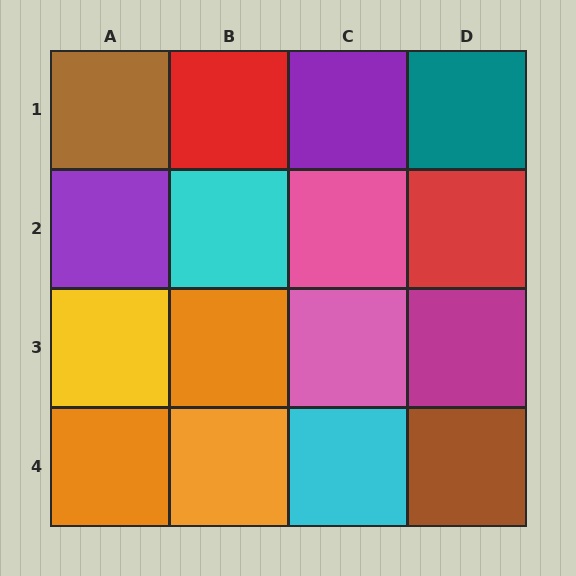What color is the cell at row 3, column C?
Pink.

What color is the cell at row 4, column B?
Orange.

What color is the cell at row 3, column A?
Yellow.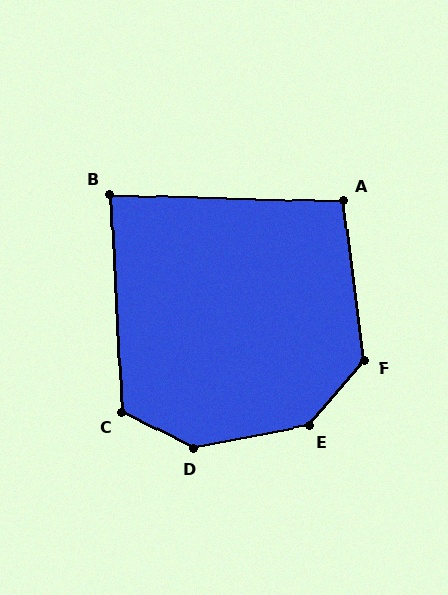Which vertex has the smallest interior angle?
B, at approximately 85 degrees.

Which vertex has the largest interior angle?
D, at approximately 142 degrees.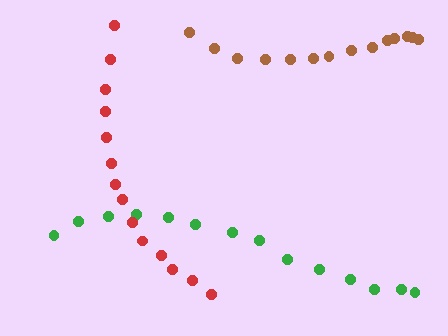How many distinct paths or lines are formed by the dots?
There are 3 distinct paths.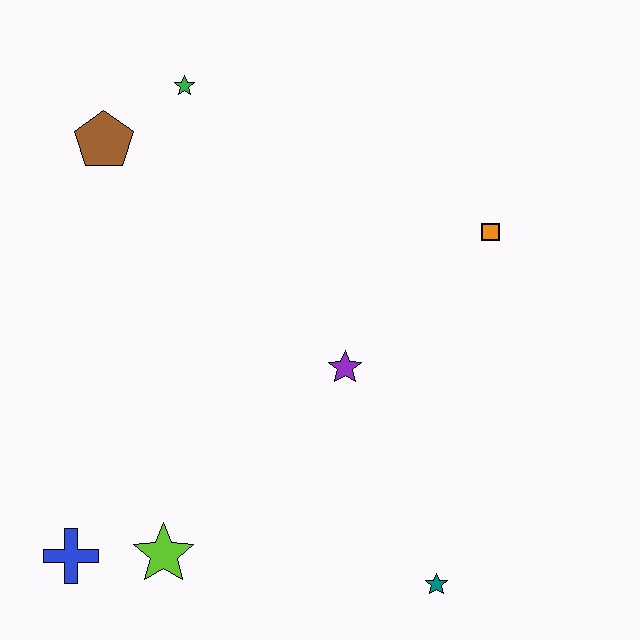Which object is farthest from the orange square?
The blue cross is farthest from the orange square.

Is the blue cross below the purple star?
Yes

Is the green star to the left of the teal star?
Yes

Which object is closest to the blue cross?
The lime star is closest to the blue cross.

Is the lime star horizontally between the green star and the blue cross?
Yes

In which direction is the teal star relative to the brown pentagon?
The teal star is below the brown pentagon.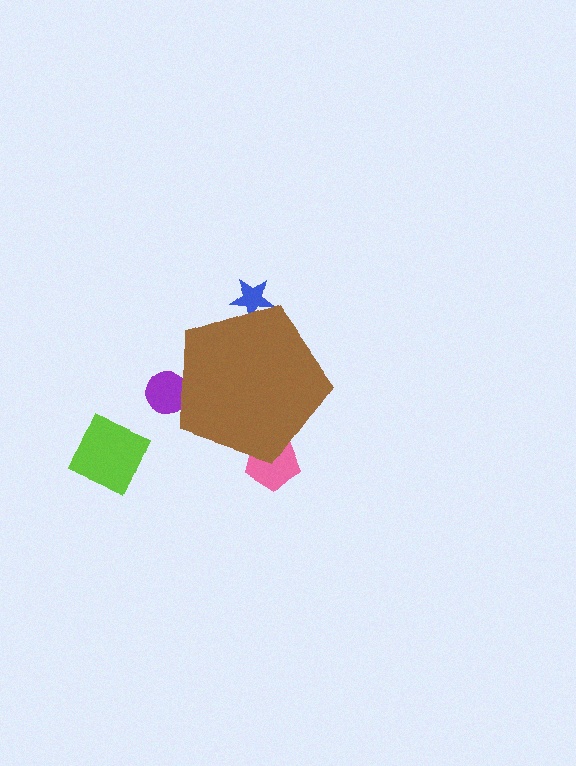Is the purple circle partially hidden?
Yes, the purple circle is partially hidden behind the brown pentagon.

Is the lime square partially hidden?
No, the lime square is fully visible.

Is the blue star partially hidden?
Yes, the blue star is partially hidden behind the brown pentagon.